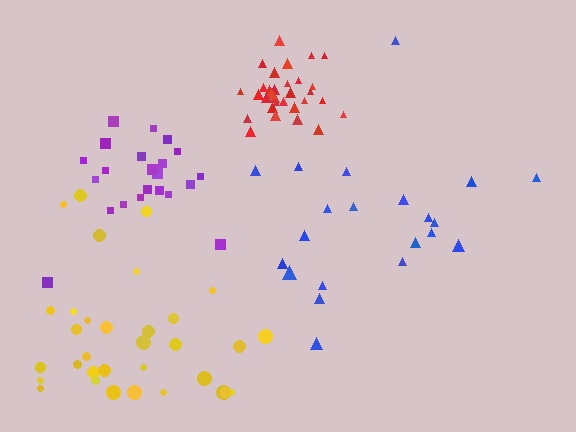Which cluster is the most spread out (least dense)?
Blue.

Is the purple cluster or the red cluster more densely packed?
Red.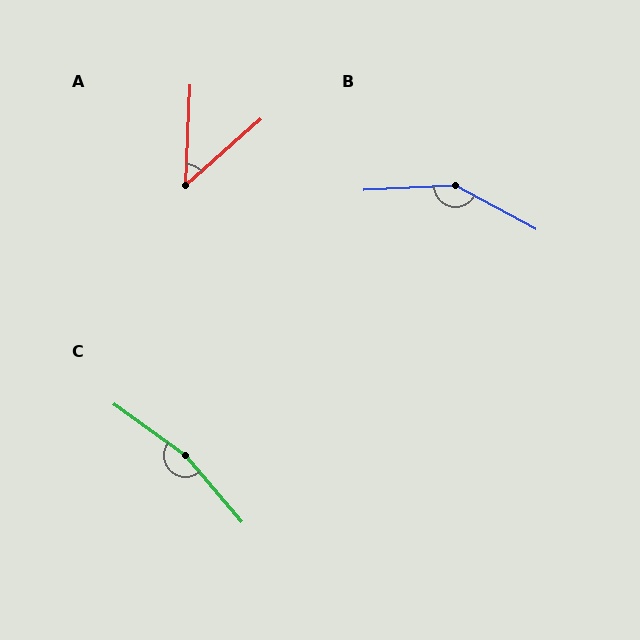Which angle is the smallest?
A, at approximately 46 degrees.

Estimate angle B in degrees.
Approximately 149 degrees.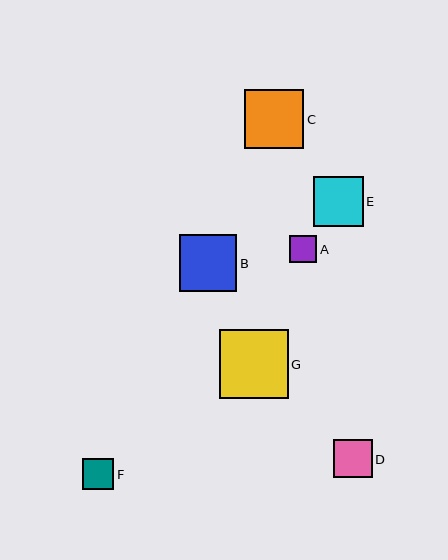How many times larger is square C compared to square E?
Square C is approximately 1.2 times the size of square E.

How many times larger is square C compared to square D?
Square C is approximately 1.5 times the size of square D.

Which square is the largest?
Square G is the largest with a size of approximately 69 pixels.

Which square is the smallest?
Square A is the smallest with a size of approximately 27 pixels.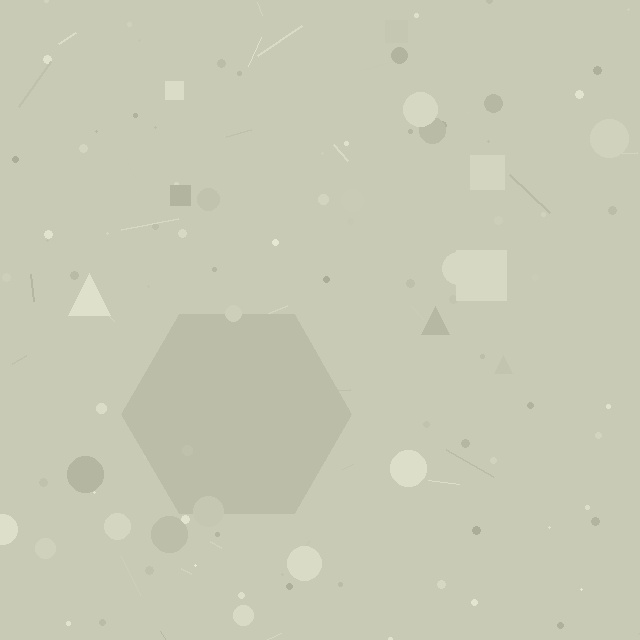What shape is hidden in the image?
A hexagon is hidden in the image.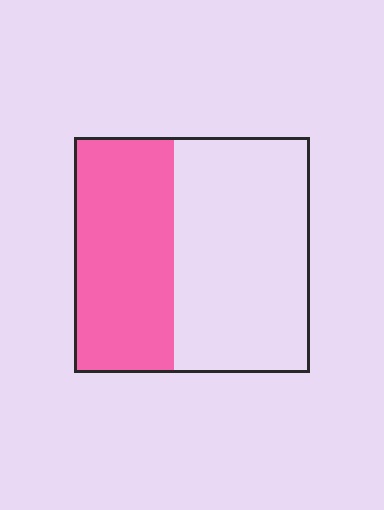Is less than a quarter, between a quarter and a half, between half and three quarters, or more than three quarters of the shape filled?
Between a quarter and a half.